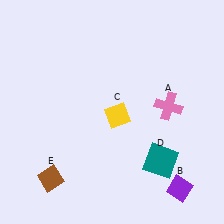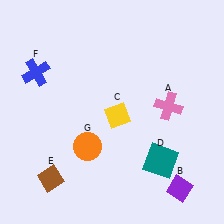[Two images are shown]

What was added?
A blue cross (F), an orange circle (G) were added in Image 2.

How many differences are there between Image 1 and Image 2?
There are 2 differences between the two images.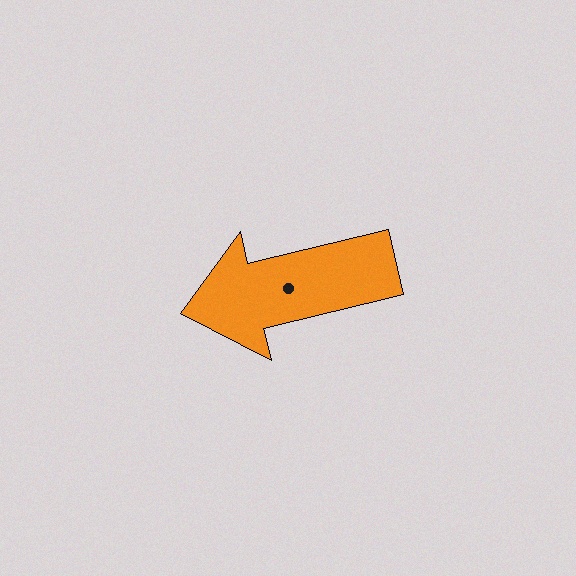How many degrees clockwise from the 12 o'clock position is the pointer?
Approximately 257 degrees.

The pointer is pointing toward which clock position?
Roughly 9 o'clock.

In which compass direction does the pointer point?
West.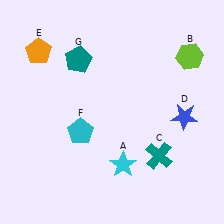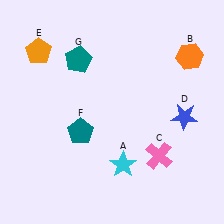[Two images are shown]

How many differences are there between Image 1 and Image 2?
There are 3 differences between the two images.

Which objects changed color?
B changed from lime to orange. C changed from teal to pink. F changed from cyan to teal.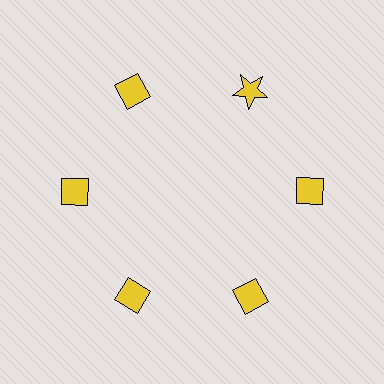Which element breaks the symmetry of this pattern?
The yellow star at roughly the 1 o'clock position breaks the symmetry. All other shapes are yellow diamonds.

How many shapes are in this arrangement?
There are 6 shapes arranged in a ring pattern.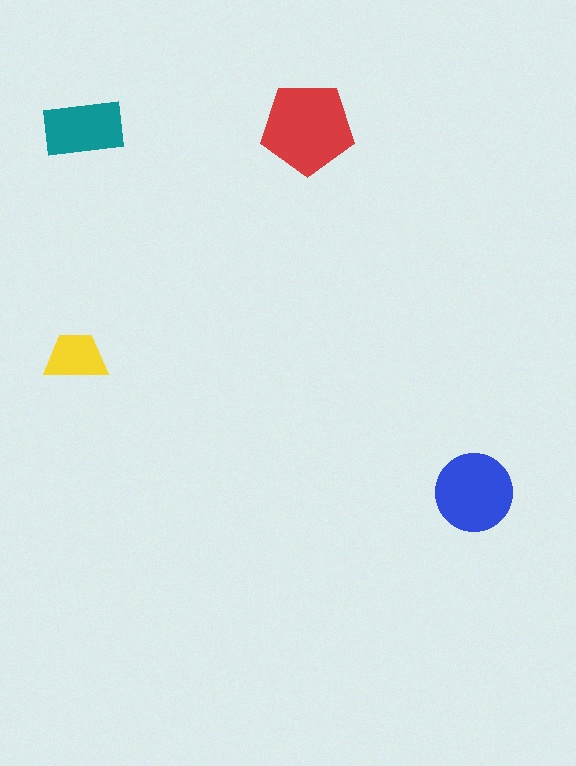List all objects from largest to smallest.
The red pentagon, the blue circle, the teal rectangle, the yellow trapezoid.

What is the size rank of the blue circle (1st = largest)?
2nd.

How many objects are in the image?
There are 4 objects in the image.